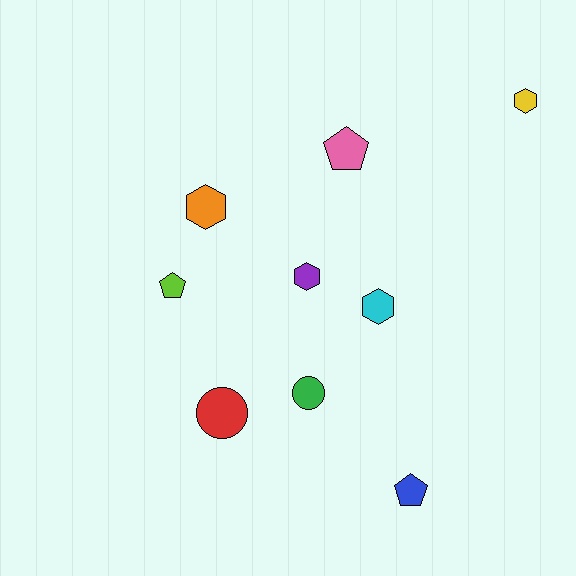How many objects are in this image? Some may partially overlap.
There are 9 objects.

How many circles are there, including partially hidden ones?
There are 2 circles.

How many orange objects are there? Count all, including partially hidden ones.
There is 1 orange object.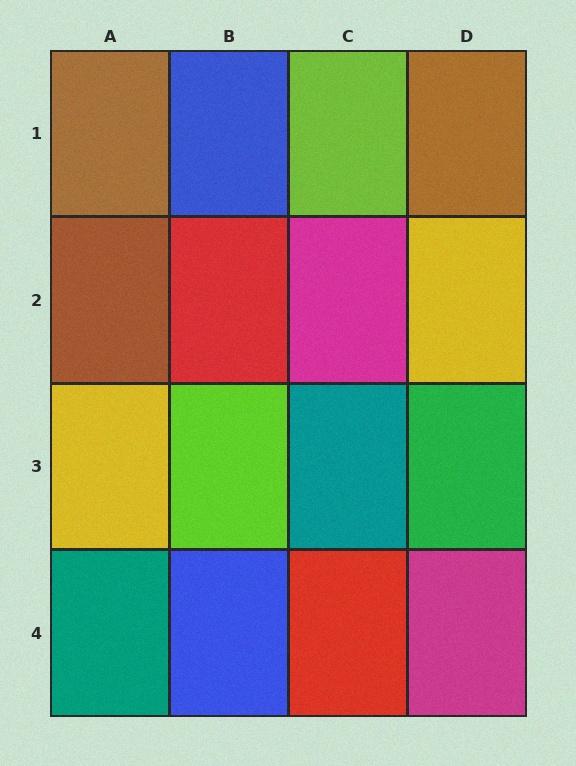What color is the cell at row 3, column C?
Teal.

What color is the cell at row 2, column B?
Red.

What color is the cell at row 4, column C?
Red.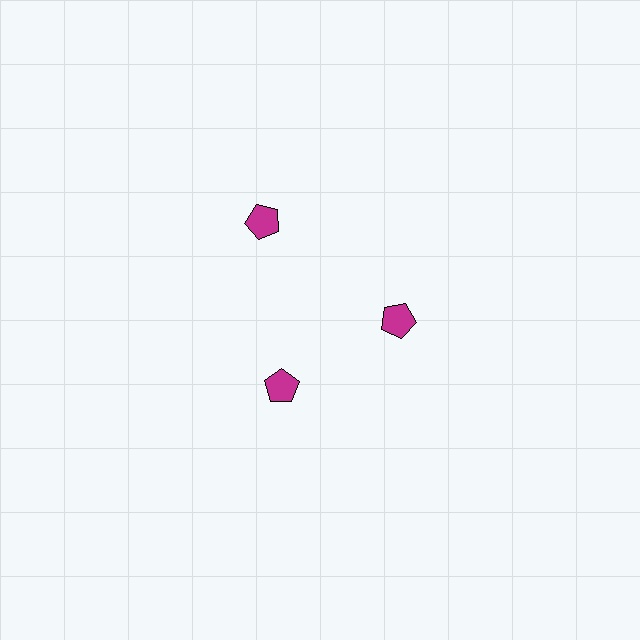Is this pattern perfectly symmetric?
No. The 3 magenta pentagons are arranged in a ring, but one element near the 11 o'clock position is pushed outward from the center, breaking the 3-fold rotational symmetry.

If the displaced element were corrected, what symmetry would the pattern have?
It would have 3-fold rotational symmetry — the pattern would map onto itself every 120 degrees.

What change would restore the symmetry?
The symmetry would be restored by moving it inward, back onto the ring so that all 3 pentagons sit at equal angles and equal distance from the center.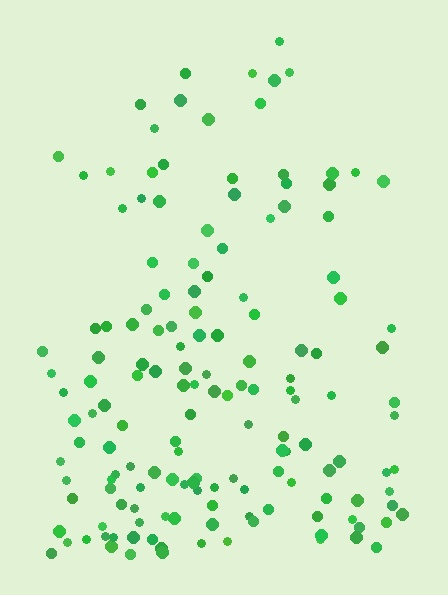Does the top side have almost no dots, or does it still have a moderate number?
Still a moderate number, just noticeably fewer than the bottom.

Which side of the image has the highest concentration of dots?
The bottom.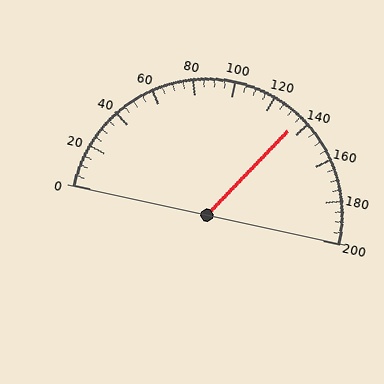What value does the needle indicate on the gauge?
The needle indicates approximately 135.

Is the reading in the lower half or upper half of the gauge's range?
The reading is in the upper half of the range (0 to 200).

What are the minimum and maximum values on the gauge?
The gauge ranges from 0 to 200.